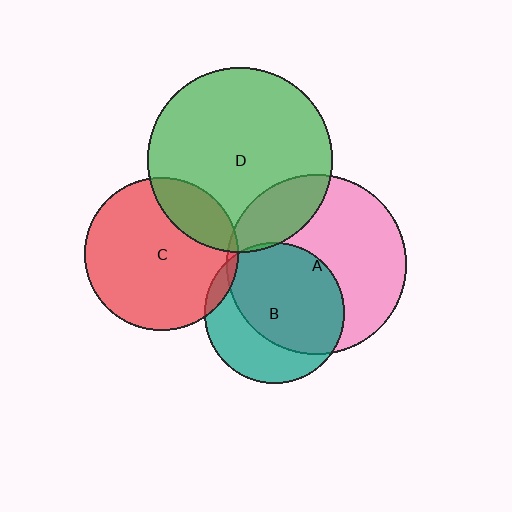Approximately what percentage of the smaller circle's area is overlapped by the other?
Approximately 20%.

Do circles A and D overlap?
Yes.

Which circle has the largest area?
Circle D (green).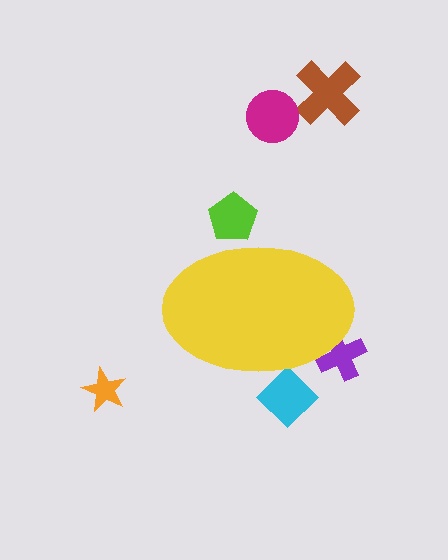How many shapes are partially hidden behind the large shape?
3 shapes are partially hidden.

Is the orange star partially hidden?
No, the orange star is fully visible.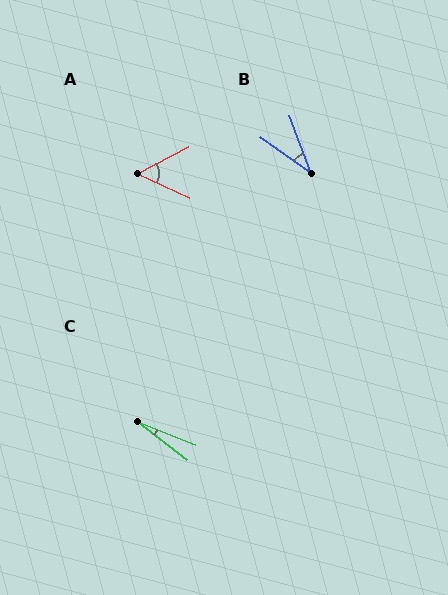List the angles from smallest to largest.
C (17°), B (35°), A (52°).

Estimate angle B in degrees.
Approximately 35 degrees.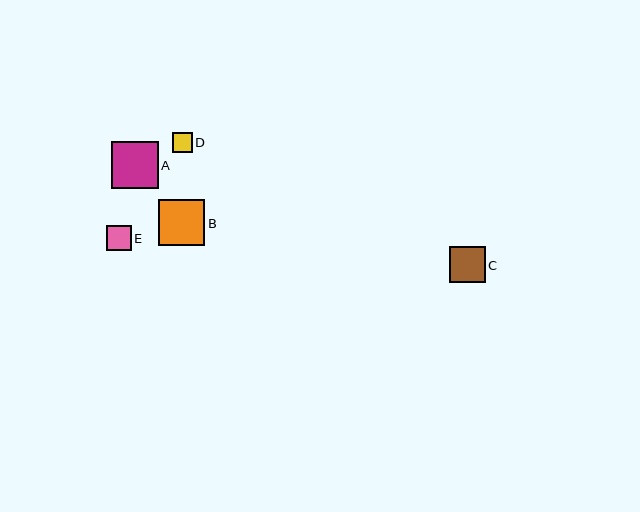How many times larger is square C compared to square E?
Square C is approximately 1.4 times the size of square E.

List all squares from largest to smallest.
From largest to smallest: A, B, C, E, D.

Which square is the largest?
Square A is the largest with a size of approximately 47 pixels.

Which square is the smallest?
Square D is the smallest with a size of approximately 20 pixels.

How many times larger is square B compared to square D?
Square B is approximately 2.3 times the size of square D.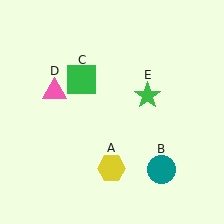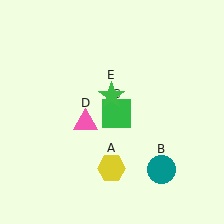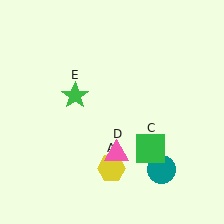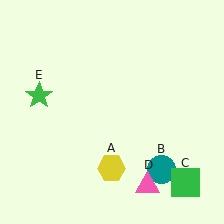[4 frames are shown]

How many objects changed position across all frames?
3 objects changed position: green square (object C), pink triangle (object D), green star (object E).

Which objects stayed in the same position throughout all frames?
Yellow hexagon (object A) and teal circle (object B) remained stationary.